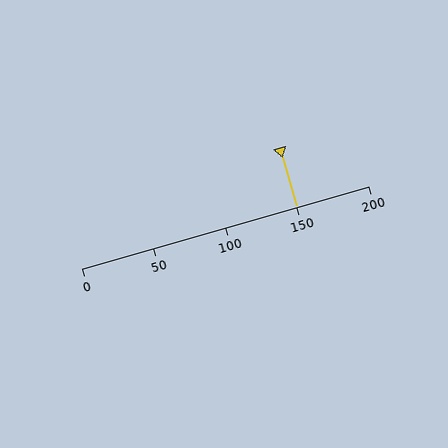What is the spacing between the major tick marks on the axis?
The major ticks are spaced 50 apart.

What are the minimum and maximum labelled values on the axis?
The axis runs from 0 to 200.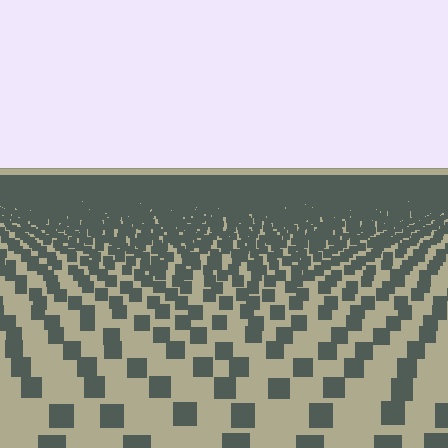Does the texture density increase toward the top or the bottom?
Density increases toward the top.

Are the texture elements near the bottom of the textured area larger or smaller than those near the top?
Larger. Near the bottom, elements are closer to the viewer and appear at a bigger on-screen size.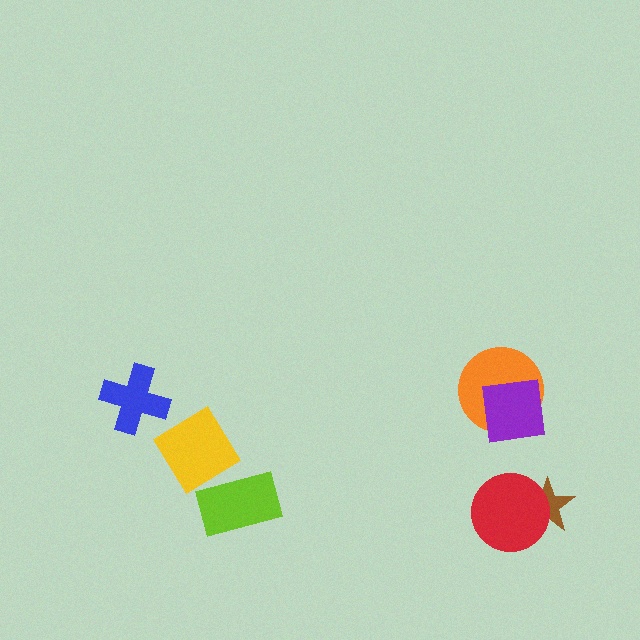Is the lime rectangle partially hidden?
Yes, it is partially covered by another shape.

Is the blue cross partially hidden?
No, no other shape covers it.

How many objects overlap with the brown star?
1 object overlaps with the brown star.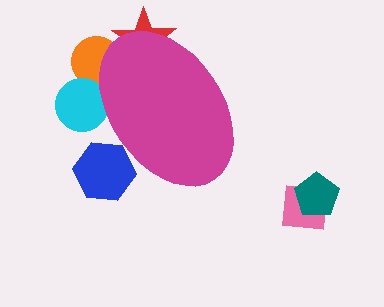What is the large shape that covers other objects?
A magenta ellipse.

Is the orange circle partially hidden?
Yes, the orange circle is partially hidden behind the magenta ellipse.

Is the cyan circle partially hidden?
Yes, the cyan circle is partially hidden behind the magenta ellipse.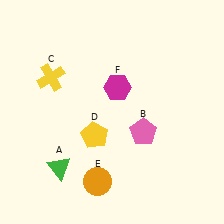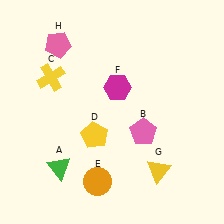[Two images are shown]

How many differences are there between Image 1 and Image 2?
There are 2 differences between the two images.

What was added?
A yellow triangle (G), a pink pentagon (H) were added in Image 2.